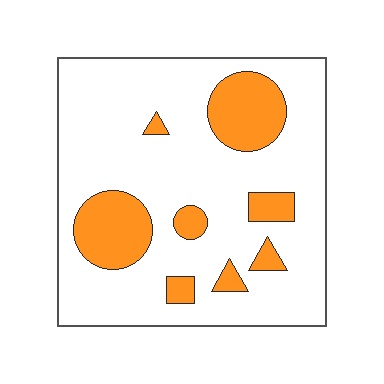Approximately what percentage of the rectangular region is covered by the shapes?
Approximately 20%.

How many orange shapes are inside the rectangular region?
8.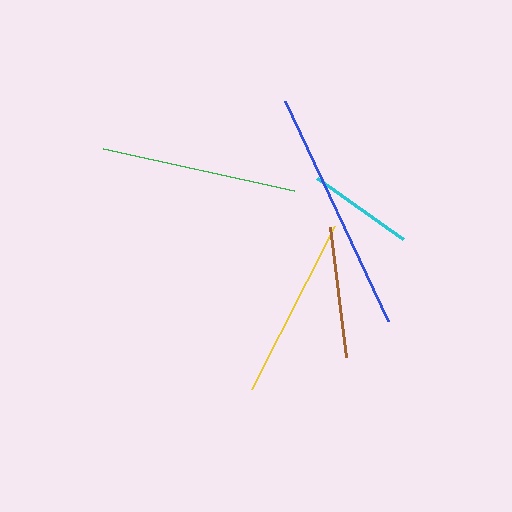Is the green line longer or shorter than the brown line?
The green line is longer than the brown line.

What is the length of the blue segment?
The blue segment is approximately 243 pixels long.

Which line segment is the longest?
The blue line is the longest at approximately 243 pixels.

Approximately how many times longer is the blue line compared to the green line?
The blue line is approximately 1.2 times the length of the green line.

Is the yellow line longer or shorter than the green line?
The green line is longer than the yellow line.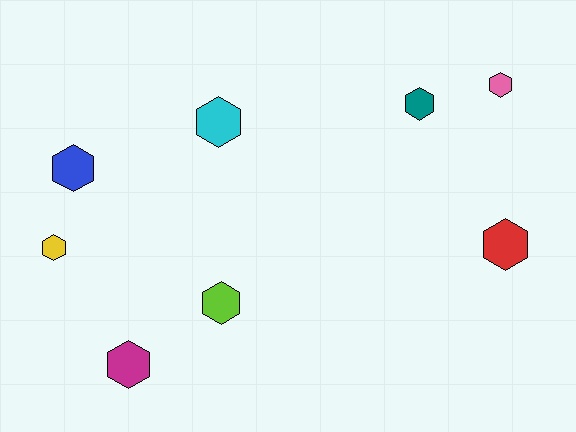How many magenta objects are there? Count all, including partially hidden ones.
There is 1 magenta object.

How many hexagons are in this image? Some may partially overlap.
There are 8 hexagons.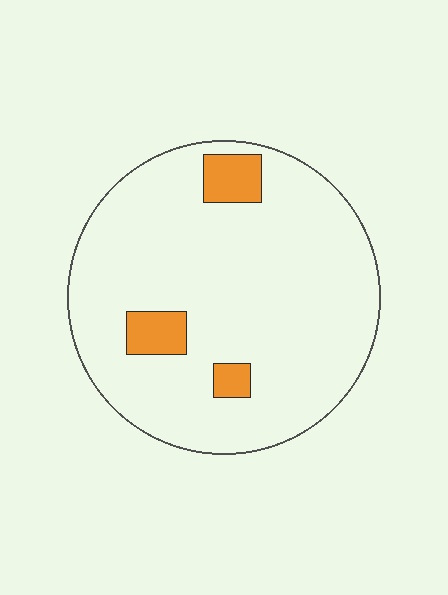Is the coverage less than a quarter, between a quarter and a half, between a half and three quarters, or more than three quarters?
Less than a quarter.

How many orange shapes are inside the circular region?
3.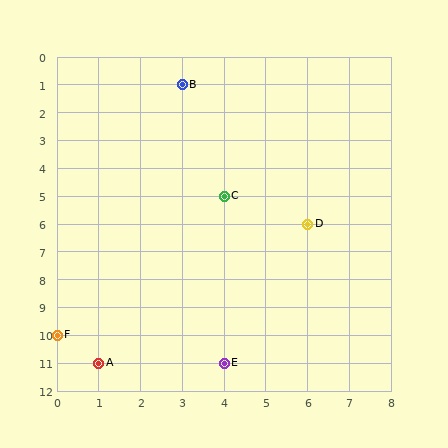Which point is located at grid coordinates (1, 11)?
Point A is at (1, 11).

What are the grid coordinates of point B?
Point B is at grid coordinates (3, 1).